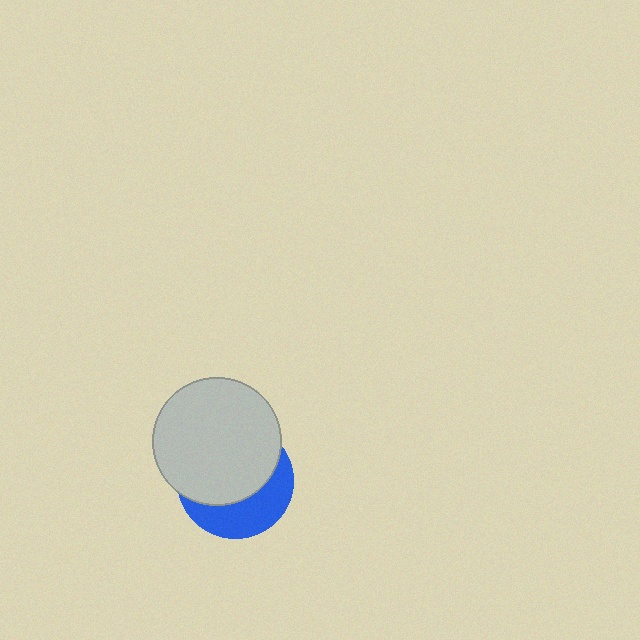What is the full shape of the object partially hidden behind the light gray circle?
The partially hidden object is a blue circle.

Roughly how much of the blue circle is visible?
A small part of it is visible (roughly 38%).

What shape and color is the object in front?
The object in front is a light gray circle.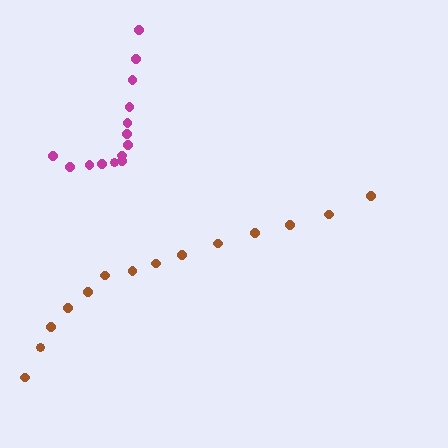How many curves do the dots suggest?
There are 2 distinct paths.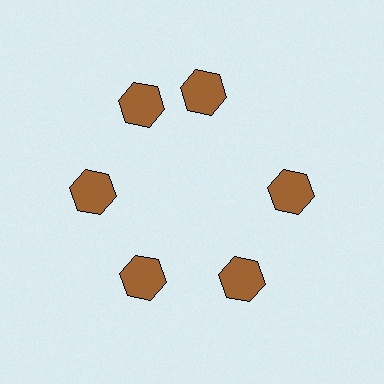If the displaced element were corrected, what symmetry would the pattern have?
It would have 6-fold rotational symmetry — the pattern would map onto itself every 60 degrees.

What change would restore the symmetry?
The symmetry would be restored by rotating it back into even spacing with its neighbors so that all 6 hexagons sit at equal angles and equal distance from the center.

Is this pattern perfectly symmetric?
No. The 6 brown hexagons are arranged in a ring, but one element near the 1 o'clock position is rotated out of alignment along the ring, breaking the 6-fold rotational symmetry.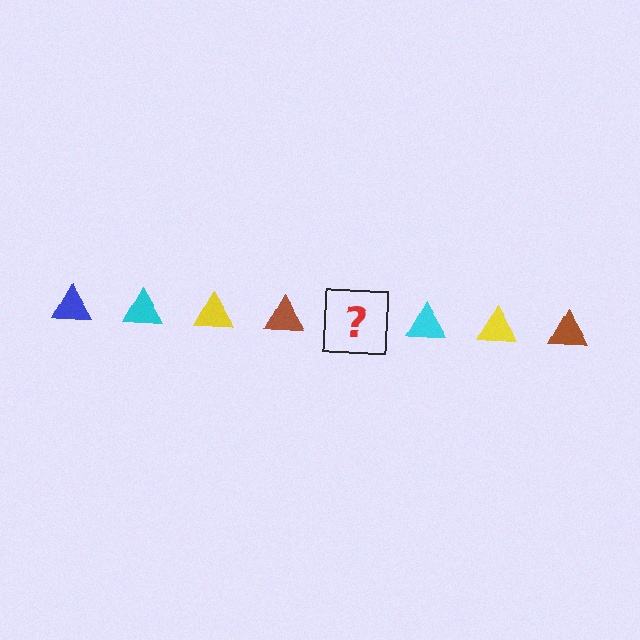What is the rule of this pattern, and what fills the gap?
The rule is that the pattern cycles through blue, cyan, yellow, brown triangles. The gap should be filled with a blue triangle.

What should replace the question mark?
The question mark should be replaced with a blue triangle.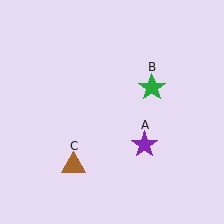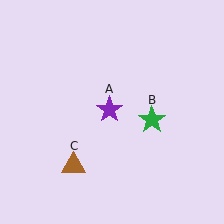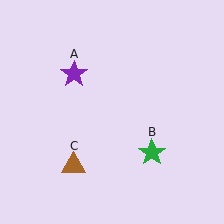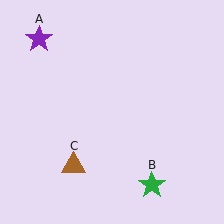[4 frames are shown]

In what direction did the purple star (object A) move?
The purple star (object A) moved up and to the left.